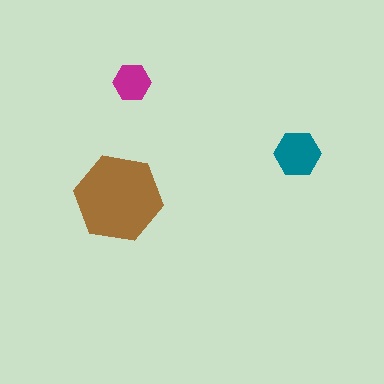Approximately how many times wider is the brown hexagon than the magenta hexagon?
About 2.5 times wider.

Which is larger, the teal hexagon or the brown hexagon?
The brown one.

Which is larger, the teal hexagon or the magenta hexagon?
The teal one.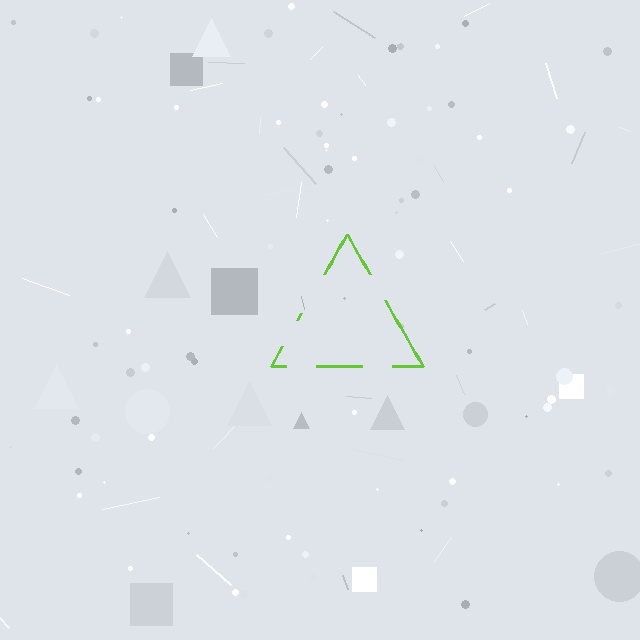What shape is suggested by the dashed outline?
The dashed outline suggests a triangle.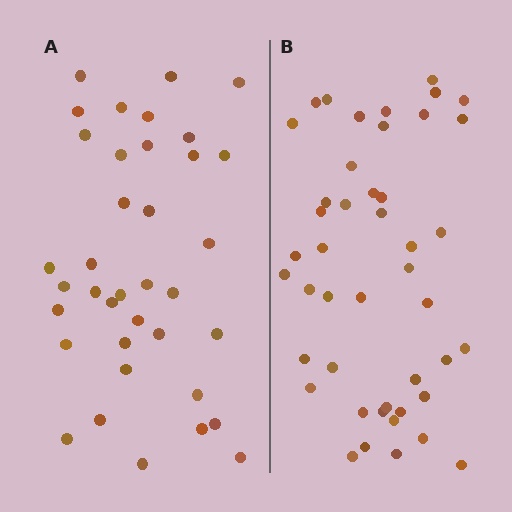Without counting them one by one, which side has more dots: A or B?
Region B (the right region) has more dots.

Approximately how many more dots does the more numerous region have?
Region B has roughly 8 or so more dots than region A.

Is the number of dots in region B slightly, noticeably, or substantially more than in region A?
Region B has only slightly more — the two regions are fairly close. The ratio is roughly 1.2 to 1.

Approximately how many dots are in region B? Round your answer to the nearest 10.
About 40 dots. (The exact count is 45, which rounds to 40.)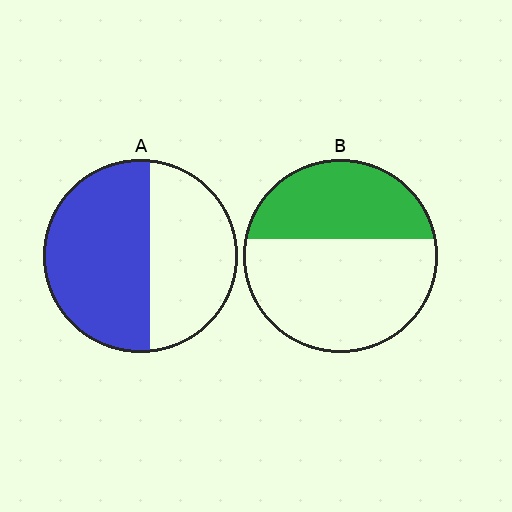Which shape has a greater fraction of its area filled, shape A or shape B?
Shape A.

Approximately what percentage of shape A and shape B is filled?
A is approximately 55% and B is approximately 40%.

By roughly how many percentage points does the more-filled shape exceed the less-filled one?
By roughly 15 percentage points (A over B).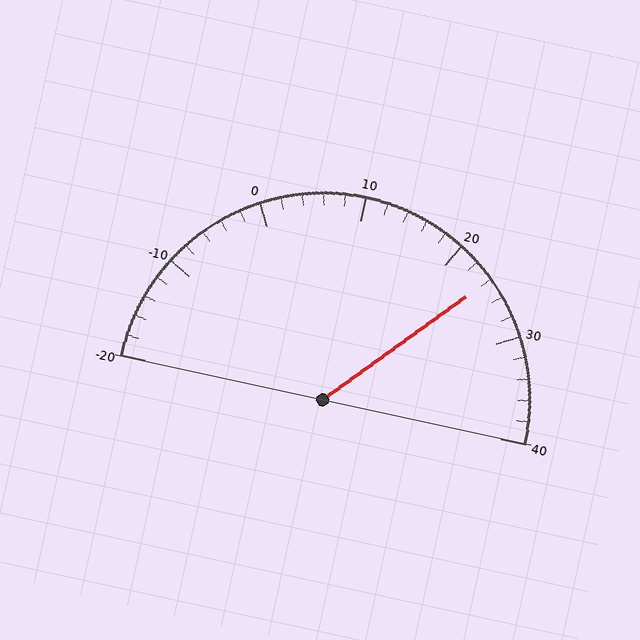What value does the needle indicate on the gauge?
The needle indicates approximately 24.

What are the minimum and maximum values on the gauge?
The gauge ranges from -20 to 40.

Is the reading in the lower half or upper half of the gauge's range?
The reading is in the upper half of the range (-20 to 40).